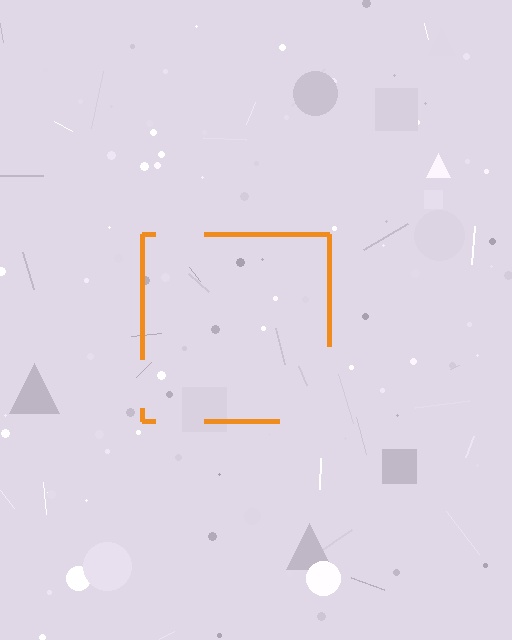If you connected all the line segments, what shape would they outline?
They would outline a square.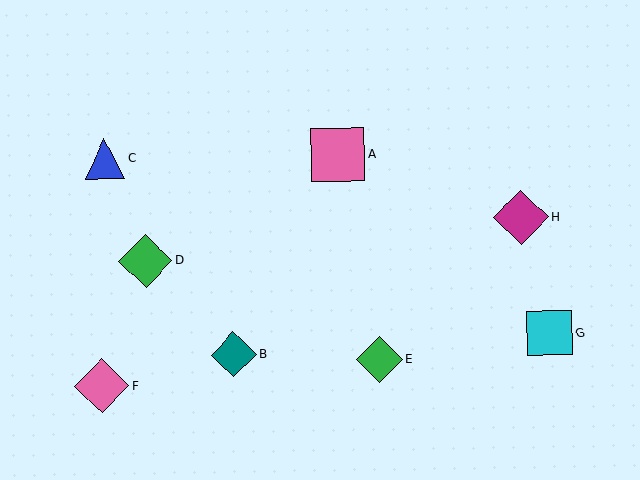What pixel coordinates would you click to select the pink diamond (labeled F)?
Click at (102, 386) to select the pink diamond F.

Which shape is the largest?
The magenta diamond (labeled H) is the largest.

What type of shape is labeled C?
Shape C is a blue triangle.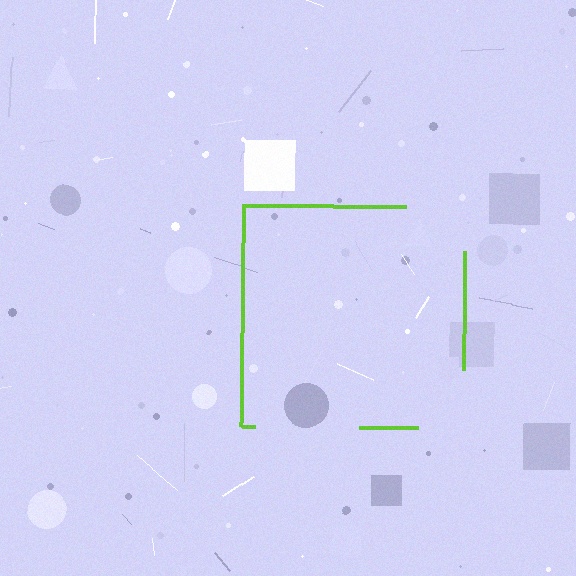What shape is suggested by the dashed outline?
The dashed outline suggests a square.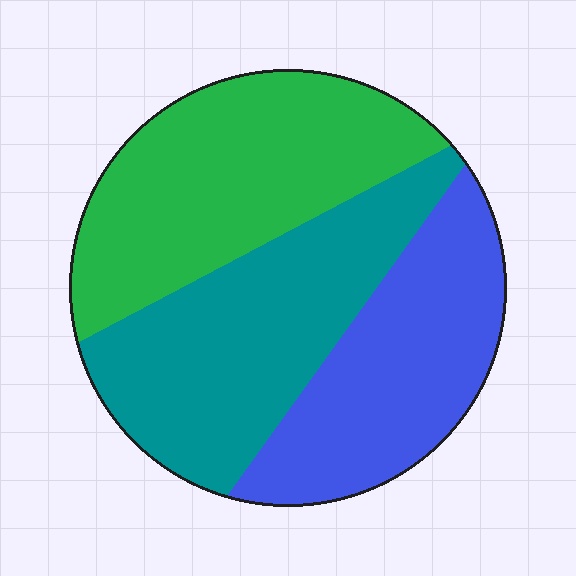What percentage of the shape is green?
Green takes up about three eighths (3/8) of the shape.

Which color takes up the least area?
Blue, at roughly 30%.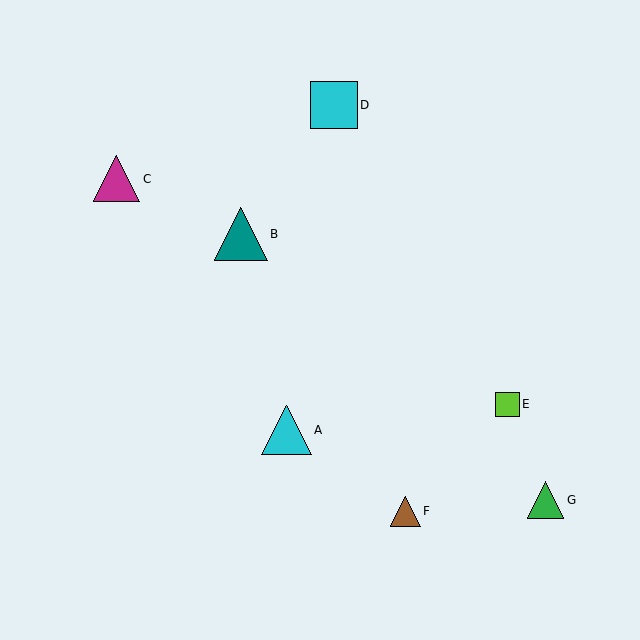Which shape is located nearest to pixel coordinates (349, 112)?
The cyan square (labeled D) at (334, 105) is nearest to that location.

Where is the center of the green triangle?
The center of the green triangle is at (546, 500).